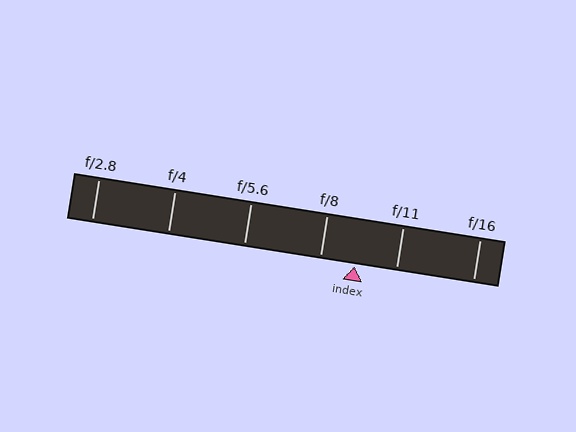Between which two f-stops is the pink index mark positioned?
The index mark is between f/8 and f/11.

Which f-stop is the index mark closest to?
The index mark is closest to f/8.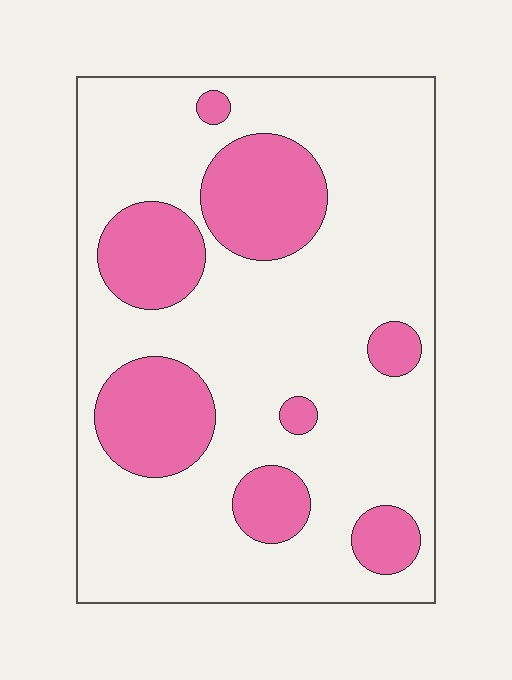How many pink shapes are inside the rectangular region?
8.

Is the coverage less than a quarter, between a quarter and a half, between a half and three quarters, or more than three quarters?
Less than a quarter.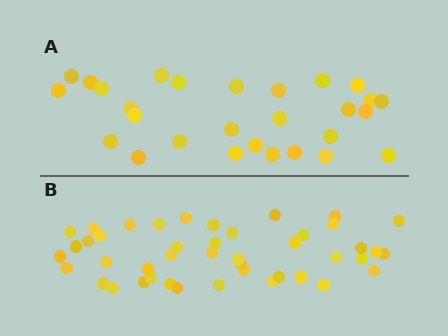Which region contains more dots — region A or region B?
Region B (the bottom region) has more dots.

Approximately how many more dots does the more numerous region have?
Region B has approximately 15 more dots than region A.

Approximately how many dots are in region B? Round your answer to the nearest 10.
About 40 dots. (The exact count is 44, which rounds to 40.)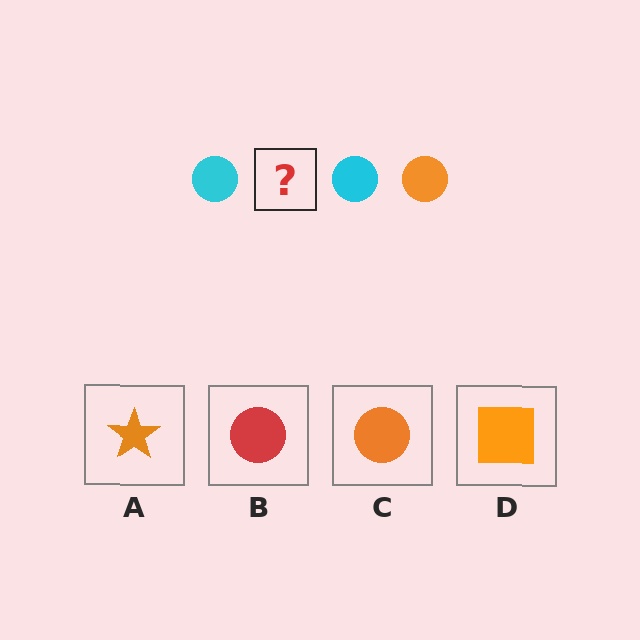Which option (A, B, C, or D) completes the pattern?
C.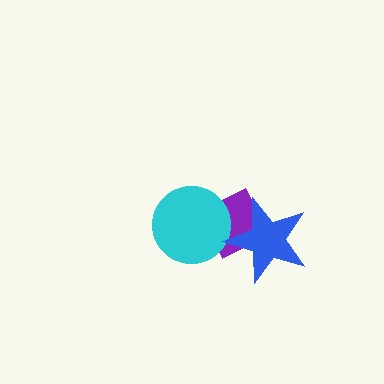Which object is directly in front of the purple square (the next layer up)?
The cyan circle is directly in front of the purple square.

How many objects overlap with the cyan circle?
1 object overlaps with the cyan circle.